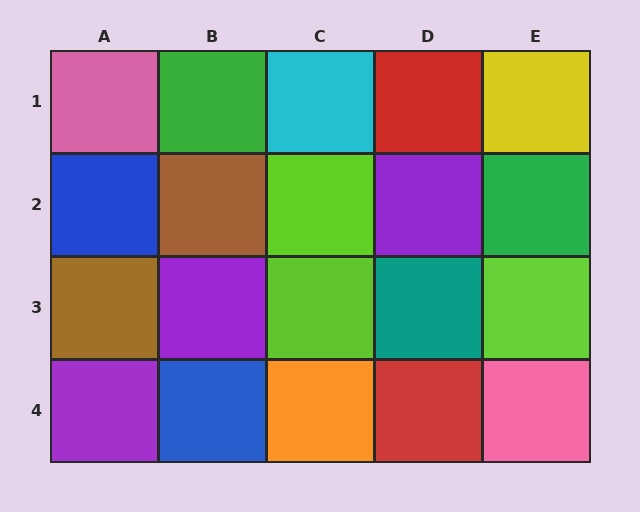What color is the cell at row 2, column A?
Blue.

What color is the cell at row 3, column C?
Lime.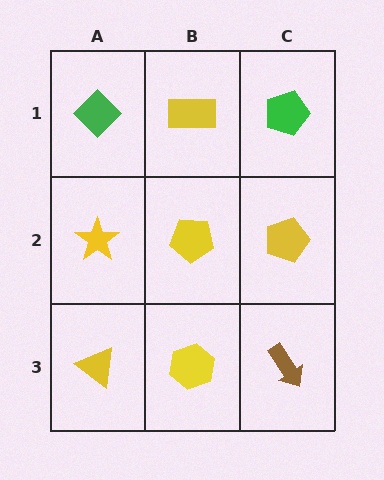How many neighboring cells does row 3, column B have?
3.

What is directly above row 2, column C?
A green pentagon.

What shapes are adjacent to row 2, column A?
A green diamond (row 1, column A), a yellow triangle (row 3, column A), a yellow pentagon (row 2, column B).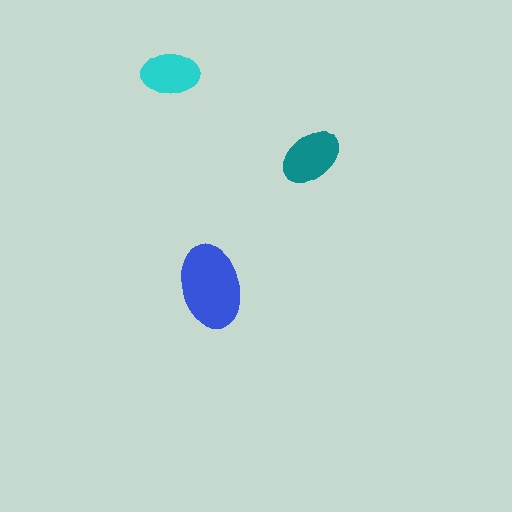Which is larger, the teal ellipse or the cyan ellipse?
The teal one.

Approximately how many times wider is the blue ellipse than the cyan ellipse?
About 1.5 times wider.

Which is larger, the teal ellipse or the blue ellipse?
The blue one.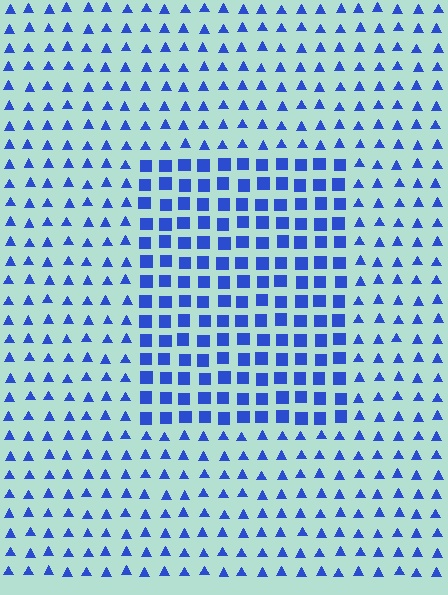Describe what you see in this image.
The image is filled with small blue elements arranged in a uniform grid. A rectangle-shaped region contains squares, while the surrounding area contains triangles. The boundary is defined purely by the change in element shape.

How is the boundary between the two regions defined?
The boundary is defined by a change in element shape: squares inside vs. triangles outside. All elements share the same color and spacing.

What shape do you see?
I see a rectangle.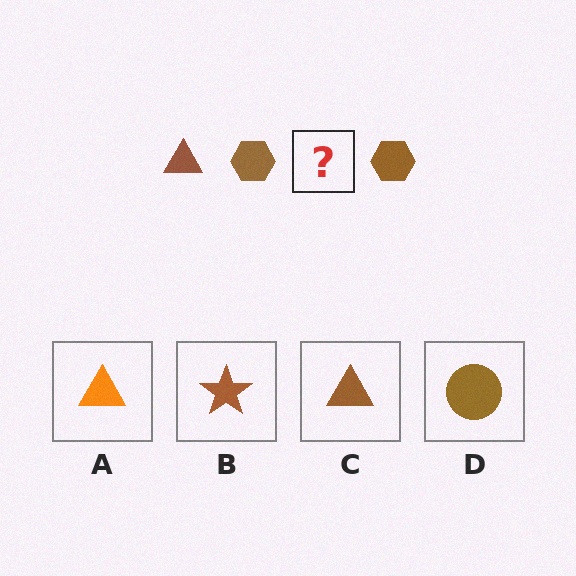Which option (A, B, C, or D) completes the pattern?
C.